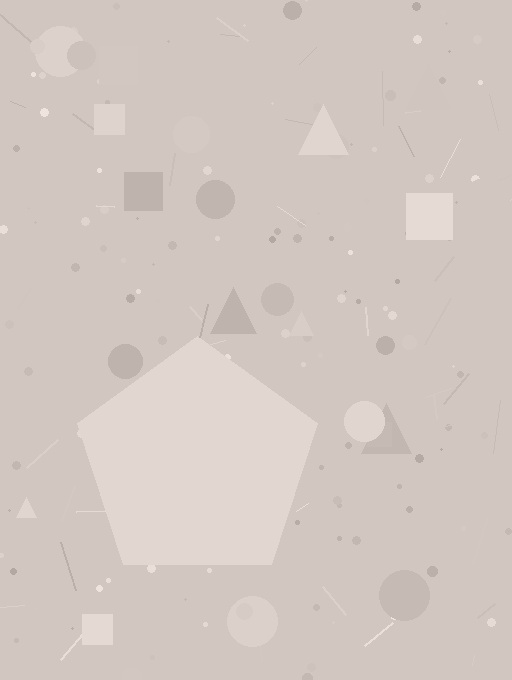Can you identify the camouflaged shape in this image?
The camouflaged shape is a pentagon.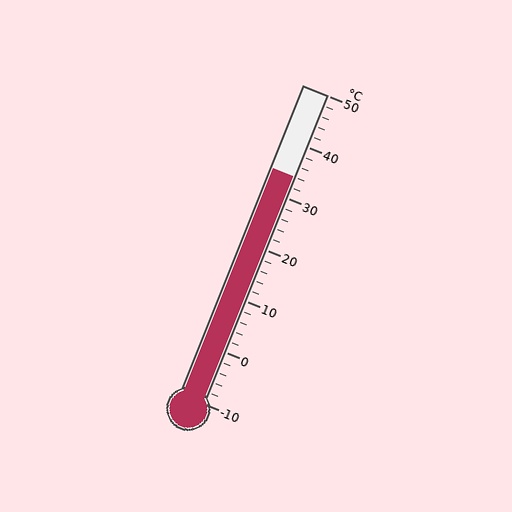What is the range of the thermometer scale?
The thermometer scale ranges from -10°C to 50°C.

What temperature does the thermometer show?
The thermometer shows approximately 34°C.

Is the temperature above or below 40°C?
The temperature is below 40°C.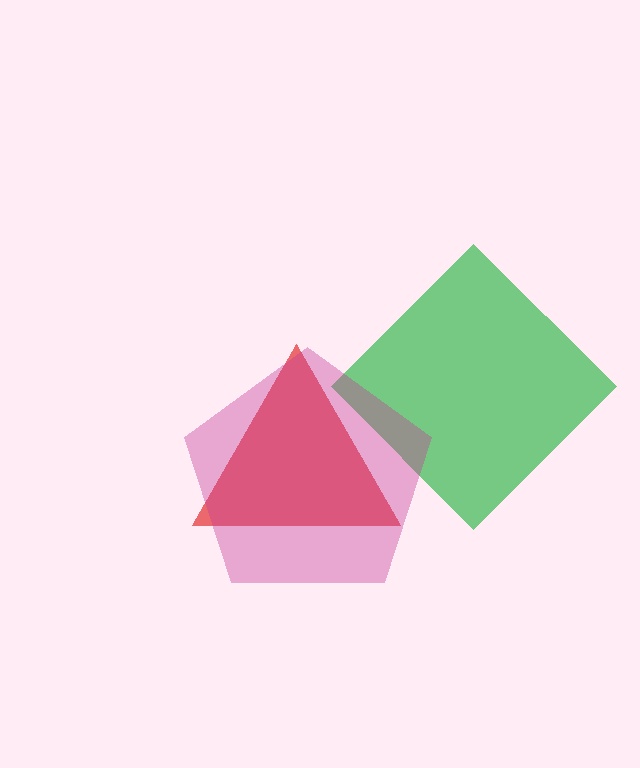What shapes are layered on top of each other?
The layered shapes are: a green diamond, a red triangle, a magenta pentagon.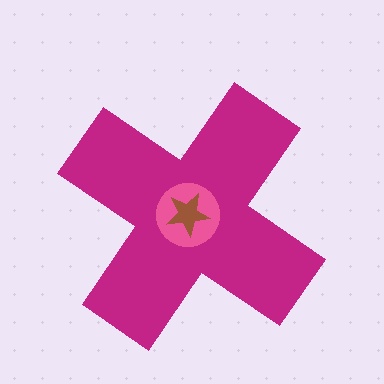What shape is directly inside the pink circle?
The brown star.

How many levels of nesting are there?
3.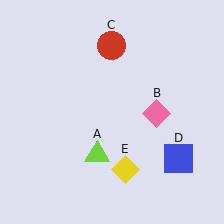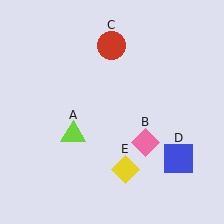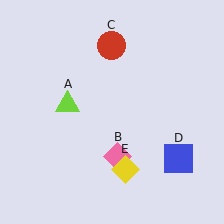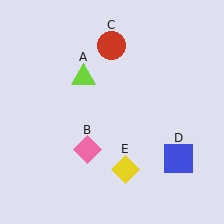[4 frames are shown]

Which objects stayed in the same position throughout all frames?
Red circle (object C) and blue square (object D) and yellow diamond (object E) remained stationary.